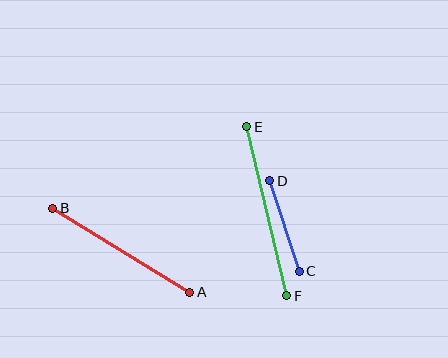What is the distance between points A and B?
The distance is approximately 161 pixels.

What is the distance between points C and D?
The distance is approximately 95 pixels.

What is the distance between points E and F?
The distance is approximately 173 pixels.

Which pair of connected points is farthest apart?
Points E and F are farthest apart.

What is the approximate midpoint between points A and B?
The midpoint is at approximately (121, 250) pixels.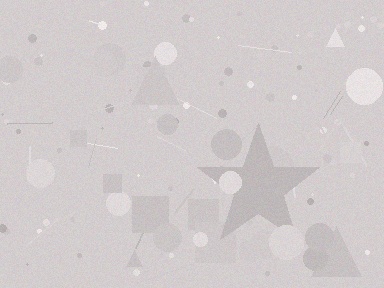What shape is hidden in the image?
A star is hidden in the image.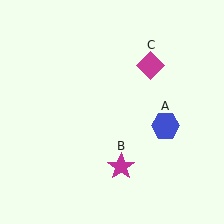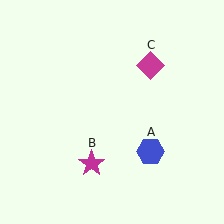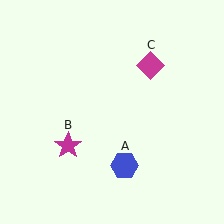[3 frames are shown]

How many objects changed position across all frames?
2 objects changed position: blue hexagon (object A), magenta star (object B).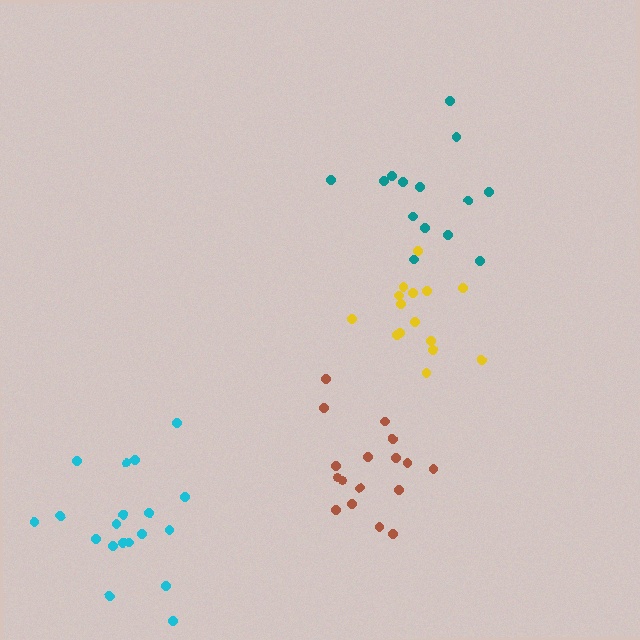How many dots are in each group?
Group 1: 17 dots, Group 2: 15 dots, Group 3: 14 dots, Group 4: 19 dots (65 total).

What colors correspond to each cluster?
The clusters are colored: brown, yellow, teal, cyan.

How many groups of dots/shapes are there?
There are 4 groups.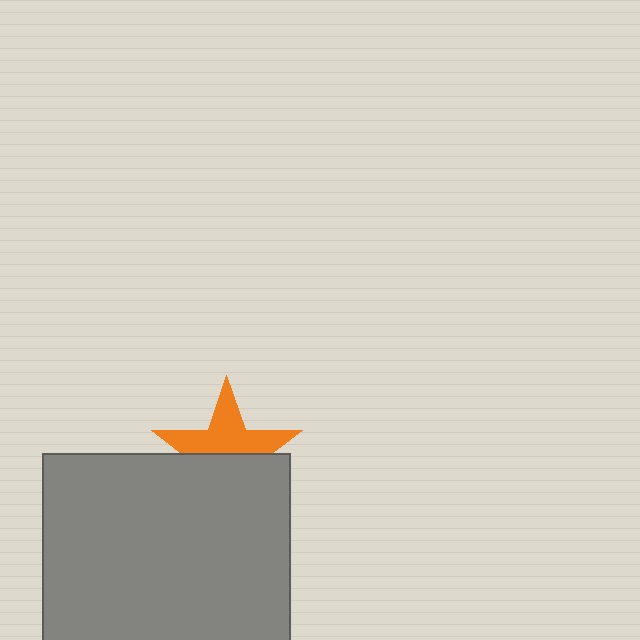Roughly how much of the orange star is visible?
About half of it is visible (roughly 53%).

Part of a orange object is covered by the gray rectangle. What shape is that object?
It is a star.